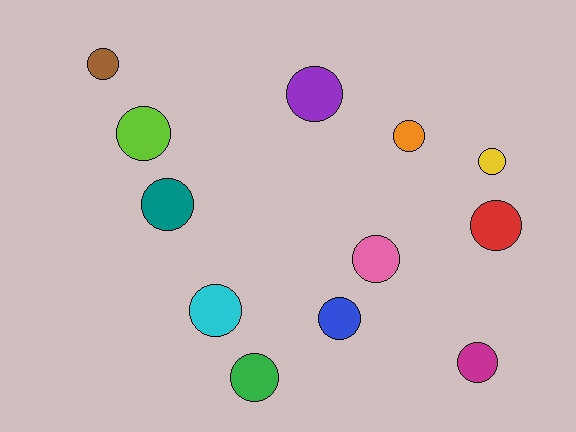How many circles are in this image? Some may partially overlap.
There are 12 circles.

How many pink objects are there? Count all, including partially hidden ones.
There is 1 pink object.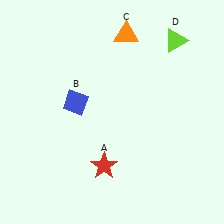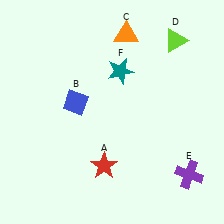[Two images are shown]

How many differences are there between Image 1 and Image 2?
There are 2 differences between the two images.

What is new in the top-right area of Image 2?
A teal star (F) was added in the top-right area of Image 2.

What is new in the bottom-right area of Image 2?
A purple cross (E) was added in the bottom-right area of Image 2.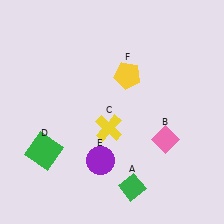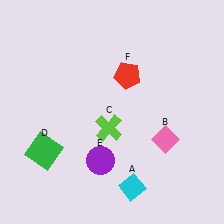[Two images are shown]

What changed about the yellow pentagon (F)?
In Image 1, F is yellow. In Image 2, it changed to red.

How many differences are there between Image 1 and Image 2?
There are 3 differences between the two images.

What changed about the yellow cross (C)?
In Image 1, C is yellow. In Image 2, it changed to lime.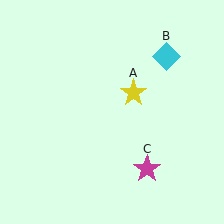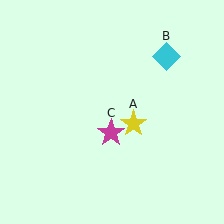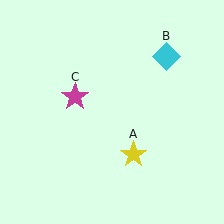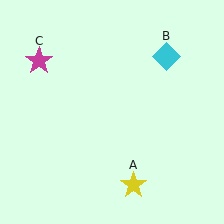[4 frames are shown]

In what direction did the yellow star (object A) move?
The yellow star (object A) moved down.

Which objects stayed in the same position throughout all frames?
Cyan diamond (object B) remained stationary.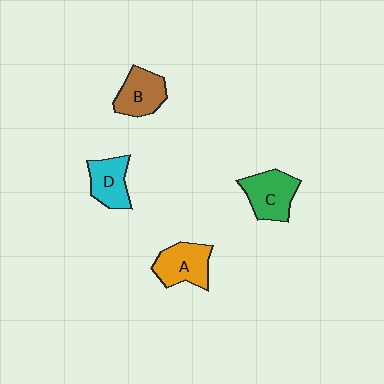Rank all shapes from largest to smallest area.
From largest to smallest: C (green), A (orange), B (brown), D (cyan).